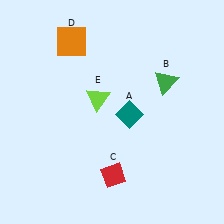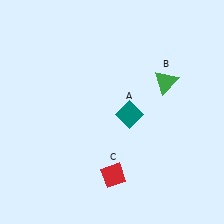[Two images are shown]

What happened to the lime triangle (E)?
The lime triangle (E) was removed in Image 2. It was in the top-left area of Image 1.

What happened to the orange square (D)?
The orange square (D) was removed in Image 2. It was in the top-left area of Image 1.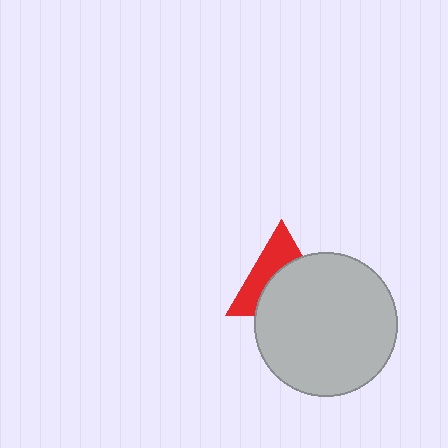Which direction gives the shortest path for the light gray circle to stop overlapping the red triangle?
Moving down gives the shortest separation.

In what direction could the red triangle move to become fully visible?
The red triangle could move up. That would shift it out from behind the light gray circle entirely.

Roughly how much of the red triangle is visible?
A small part of it is visible (roughly 44%).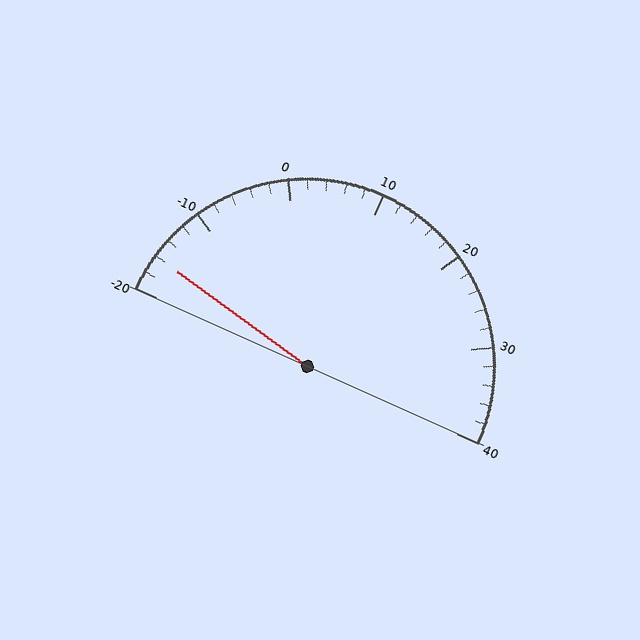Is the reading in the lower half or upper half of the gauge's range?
The reading is in the lower half of the range (-20 to 40).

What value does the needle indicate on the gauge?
The needle indicates approximately -16.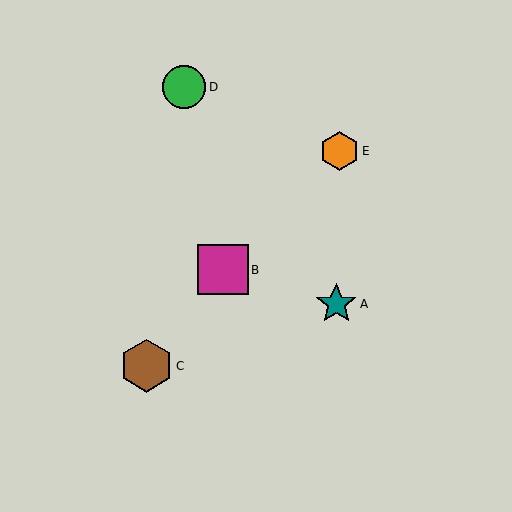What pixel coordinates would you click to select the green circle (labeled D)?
Click at (184, 87) to select the green circle D.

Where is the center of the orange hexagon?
The center of the orange hexagon is at (340, 151).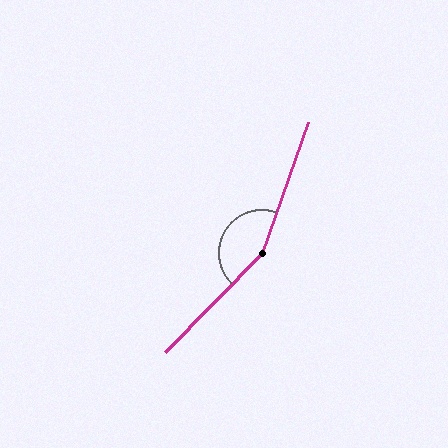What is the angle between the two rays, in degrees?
Approximately 155 degrees.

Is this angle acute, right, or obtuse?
It is obtuse.